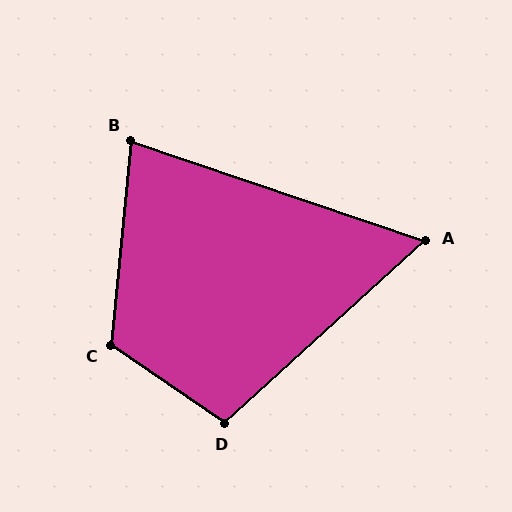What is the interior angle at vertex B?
Approximately 77 degrees (acute).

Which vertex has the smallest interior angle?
A, at approximately 61 degrees.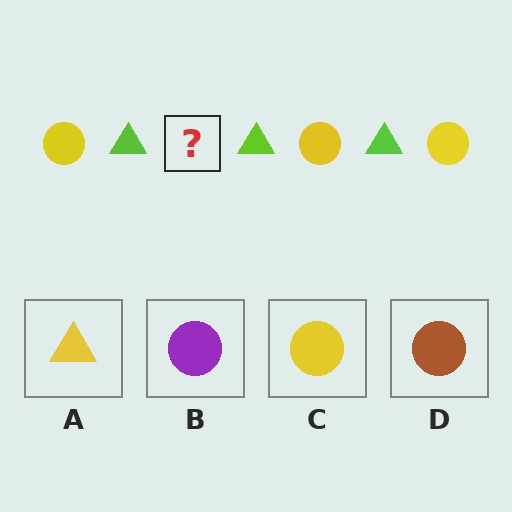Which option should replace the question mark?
Option C.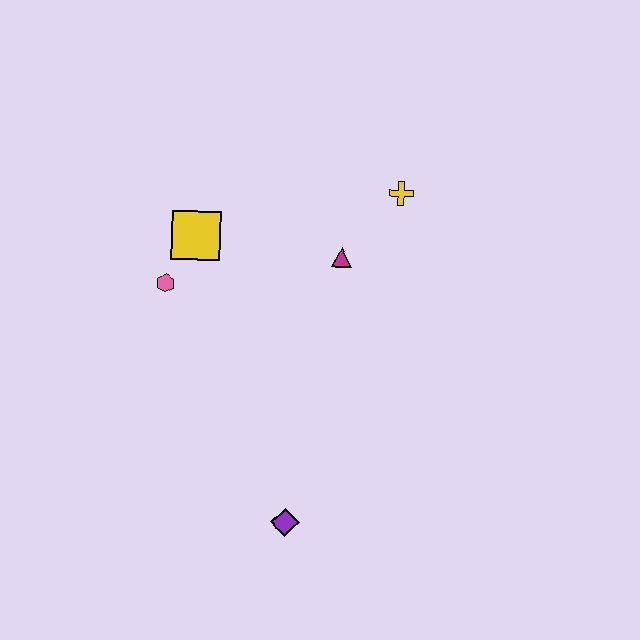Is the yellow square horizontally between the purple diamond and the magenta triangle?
No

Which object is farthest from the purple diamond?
The yellow cross is farthest from the purple diamond.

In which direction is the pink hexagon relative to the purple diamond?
The pink hexagon is above the purple diamond.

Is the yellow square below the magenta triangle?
No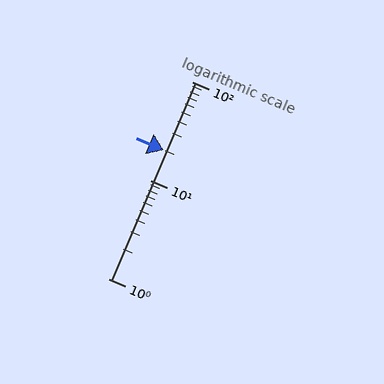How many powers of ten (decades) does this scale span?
The scale spans 2 decades, from 1 to 100.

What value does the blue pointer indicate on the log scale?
The pointer indicates approximately 20.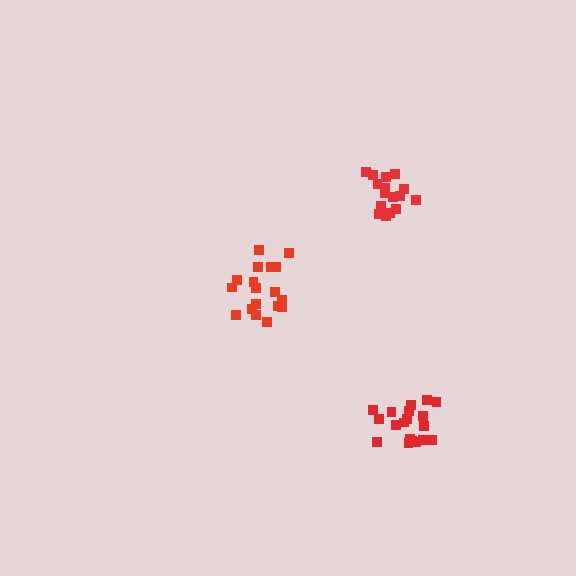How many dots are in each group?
Group 1: 16 dots, Group 2: 18 dots, Group 3: 19 dots (53 total).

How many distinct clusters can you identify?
There are 3 distinct clusters.